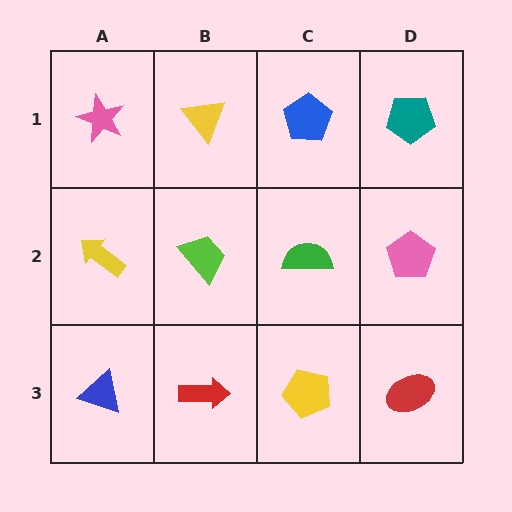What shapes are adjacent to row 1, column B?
A lime trapezoid (row 2, column B), a pink star (row 1, column A), a blue pentagon (row 1, column C).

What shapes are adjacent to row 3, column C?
A green semicircle (row 2, column C), a red arrow (row 3, column B), a red ellipse (row 3, column D).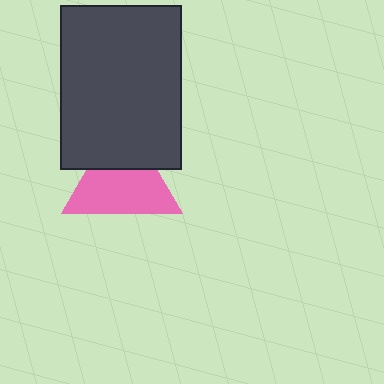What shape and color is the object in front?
The object in front is a dark gray rectangle.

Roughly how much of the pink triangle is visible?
Most of it is visible (roughly 66%).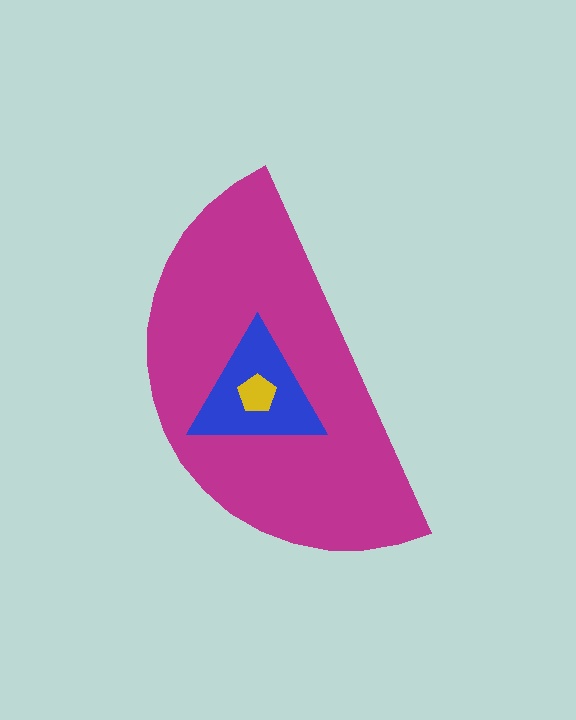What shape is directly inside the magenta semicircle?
The blue triangle.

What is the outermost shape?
The magenta semicircle.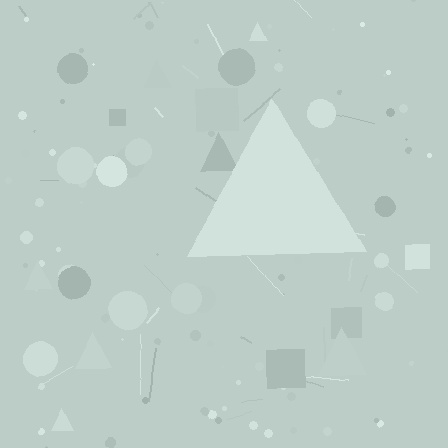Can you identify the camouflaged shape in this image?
The camouflaged shape is a triangle.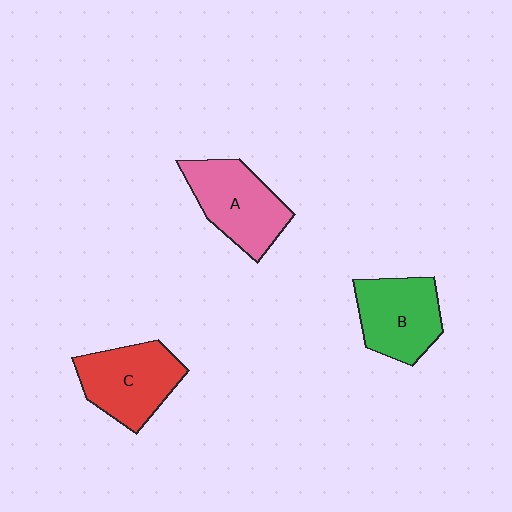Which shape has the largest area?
Shape A (pink).